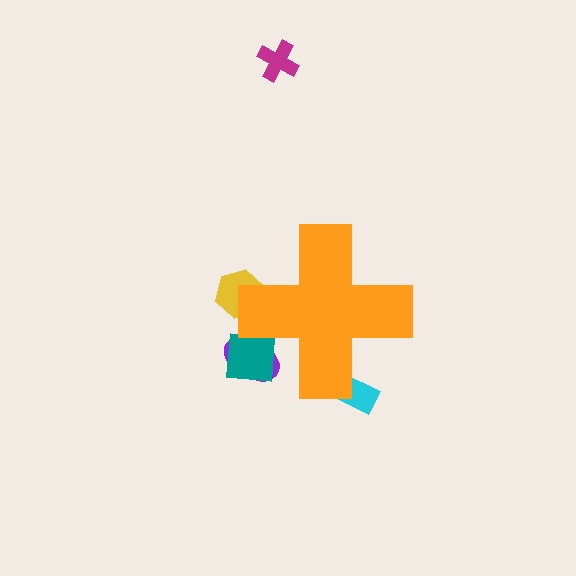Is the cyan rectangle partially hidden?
Yes, the cyan rectangle is partially hidden behind the orange cross.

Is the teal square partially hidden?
Yes, the teal square is partially hidden behind the orange cross.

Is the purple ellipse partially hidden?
Yes, the purple ellipse is partially hidden behind the orange cross.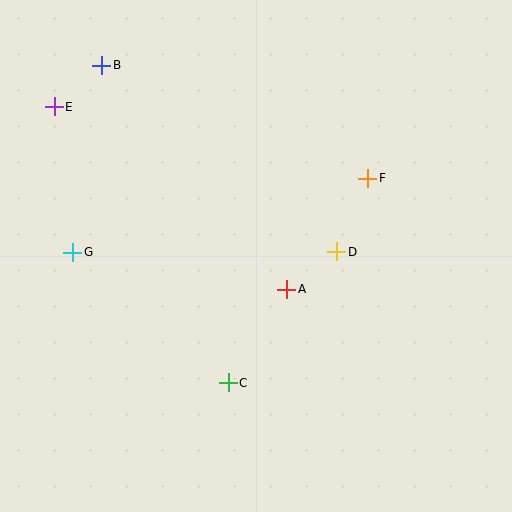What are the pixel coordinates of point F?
Point F is at (368, 178).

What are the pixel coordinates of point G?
Point G is at (73, 252).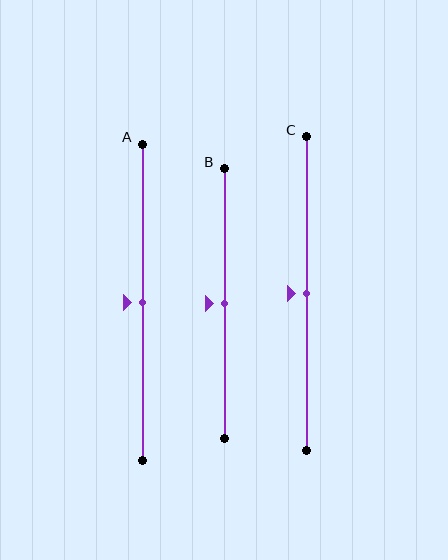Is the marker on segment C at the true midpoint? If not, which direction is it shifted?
Yes, the marker on segment C is at the true midpoint.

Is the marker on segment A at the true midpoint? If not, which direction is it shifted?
Yes, the marker on segment A is at the true midpoint.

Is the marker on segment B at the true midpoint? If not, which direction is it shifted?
Yes, the marker on segment B is at the true midpoint.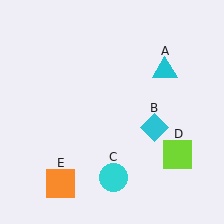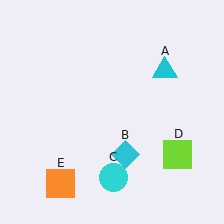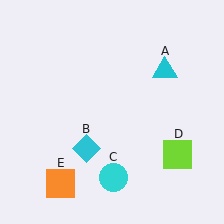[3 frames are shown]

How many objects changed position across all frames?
1 object changed position: cyan diamond (object B).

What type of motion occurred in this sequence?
The cyan diamond (object B) rotated clockwise around the center of the scene.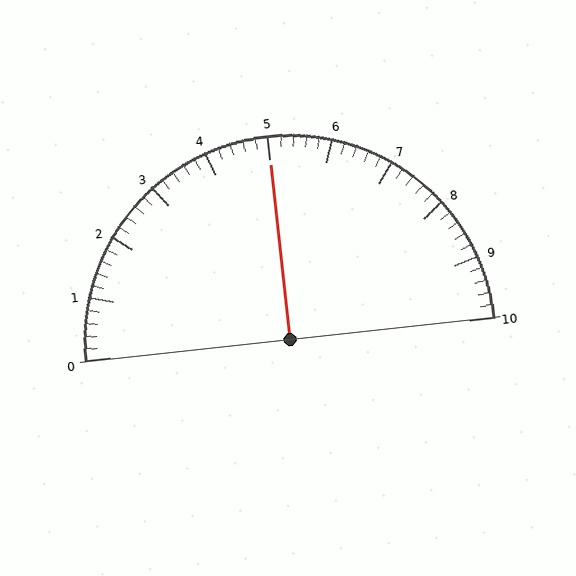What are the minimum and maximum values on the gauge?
The gauge ranges from 0 to 10.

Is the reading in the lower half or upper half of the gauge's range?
The reading is in the upper half of the range (0 to 10).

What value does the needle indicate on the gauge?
The needle indicates approximately 5.0.